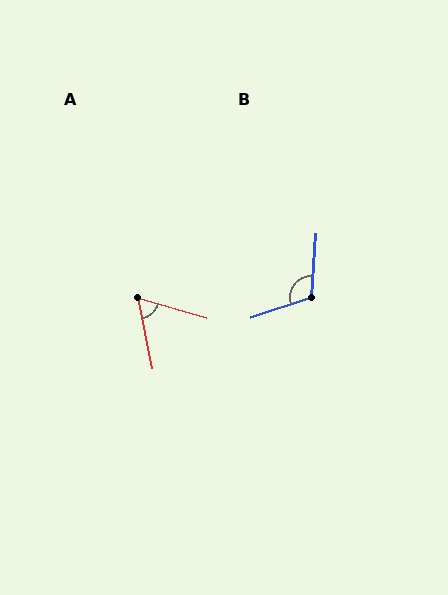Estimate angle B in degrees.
Approximately 113 degrees.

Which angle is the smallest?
A, at approximately 63 degrees.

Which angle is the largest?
B, at approximately 113 degrees.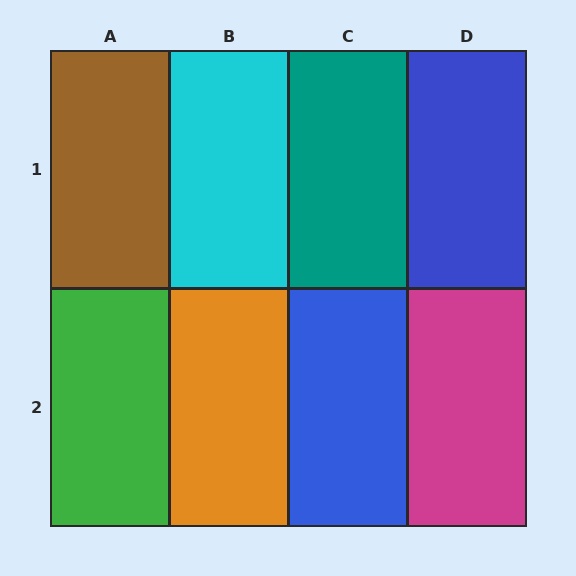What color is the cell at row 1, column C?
Teal.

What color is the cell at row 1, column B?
Cyan.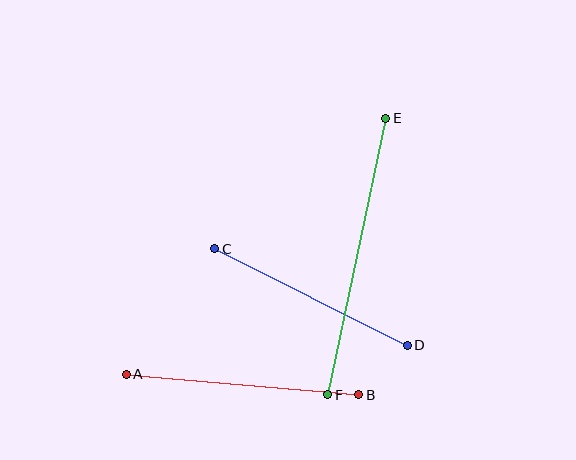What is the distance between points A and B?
The distance is approximately 234 pixels.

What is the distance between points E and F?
The distance is approximately 282 pixels.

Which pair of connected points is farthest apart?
Points E and F are farthest apart.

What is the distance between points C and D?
The distance is approximately 215 pixels.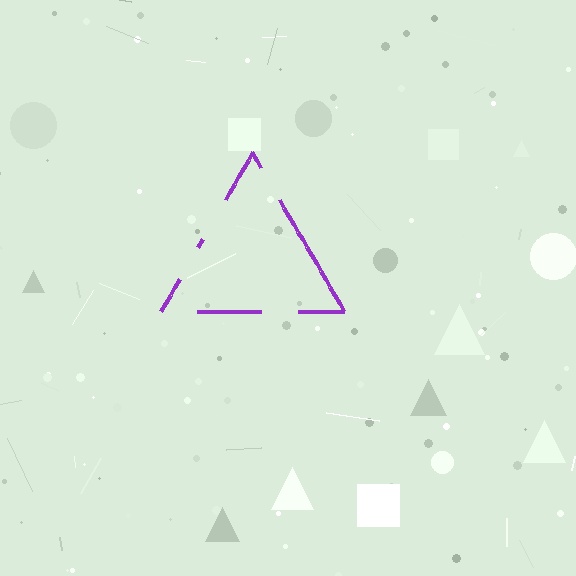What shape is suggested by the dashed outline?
The dashed outline suggests a triangle.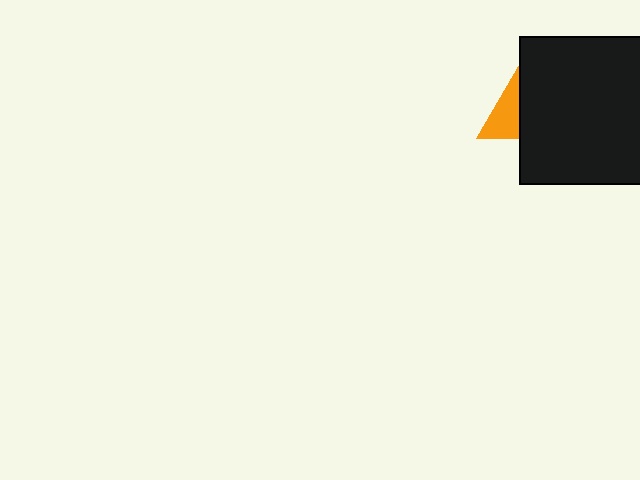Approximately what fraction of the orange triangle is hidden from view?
Roughly 61% of the orange triangle is hidden behind the black square.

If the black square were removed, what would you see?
You would see the complete orange triangle.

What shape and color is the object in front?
The object in front is a black square.